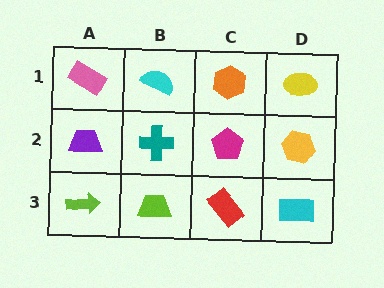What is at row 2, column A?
A purple trapezoid.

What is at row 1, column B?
A cyan semicircle.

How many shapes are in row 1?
4 shapes.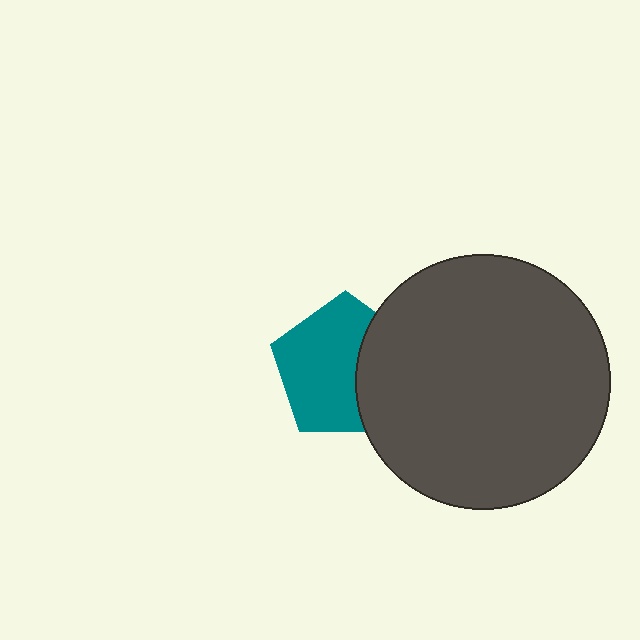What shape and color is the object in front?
The object in front is a dark gray circle.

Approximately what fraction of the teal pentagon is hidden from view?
Roughly 35% of the teal pentagon is hidden behind the dark gray circle.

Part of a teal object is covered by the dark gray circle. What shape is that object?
It is a pentagon.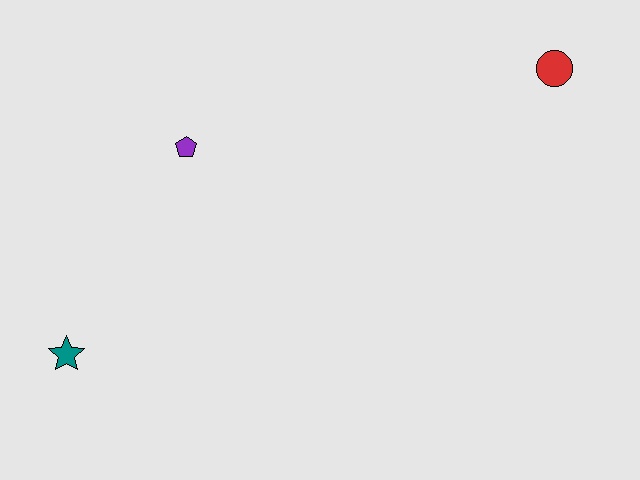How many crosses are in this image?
There are no crosses.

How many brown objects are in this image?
There are no brown objects.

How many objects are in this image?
There are 3 objects.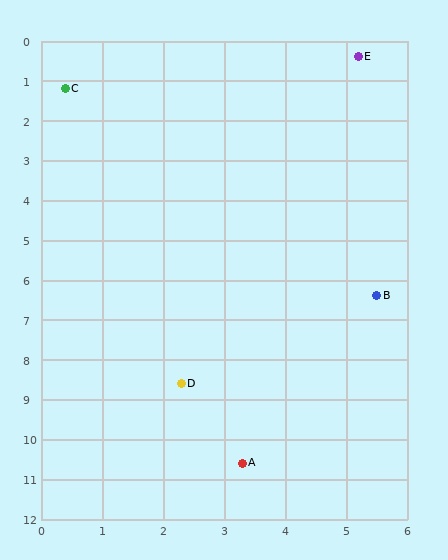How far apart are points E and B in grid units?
Points E and B are about 6.0 grid units apart.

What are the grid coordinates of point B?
Point B is at approximately (5.5, 6.4).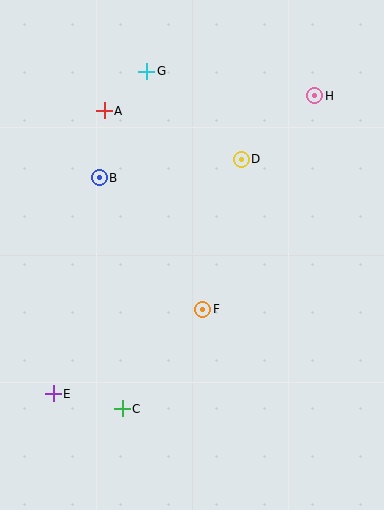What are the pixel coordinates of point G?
Point G is at (147, 71).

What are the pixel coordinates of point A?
Point A is at (104, 111).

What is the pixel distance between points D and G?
The distance between D and G is 129 pixels.